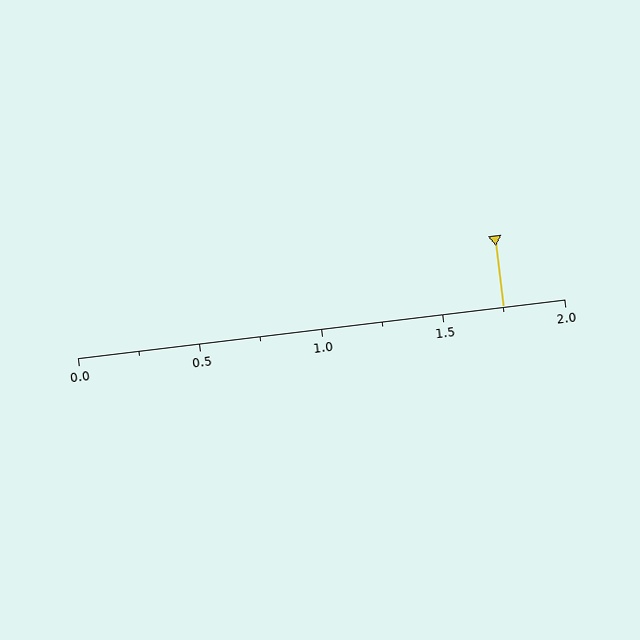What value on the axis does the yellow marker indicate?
The marker indicates approximately 1.75.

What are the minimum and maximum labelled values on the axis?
The axis runs from 0.0 to 2.0.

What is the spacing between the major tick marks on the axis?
The major ticks are spaced 0.5 apart.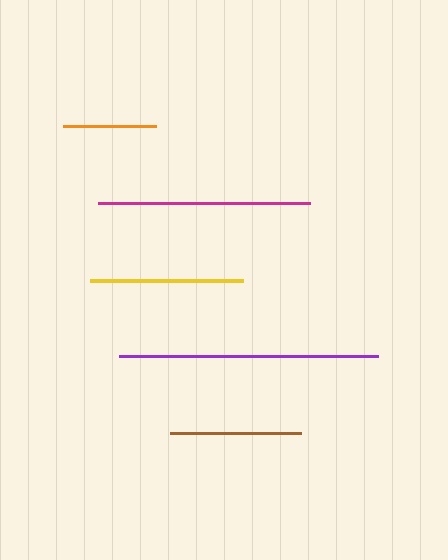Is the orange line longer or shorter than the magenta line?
The magenta line is longer than the orange line.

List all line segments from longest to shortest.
From longest to shortest: purple, magenta, yellow, brown, orange.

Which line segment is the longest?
The purple line is the longest at approximately 258 pixels.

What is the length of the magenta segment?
The magenta segment is approximately 212 pixels long.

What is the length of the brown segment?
The brown segment is approximately 131 pixels long.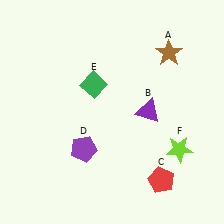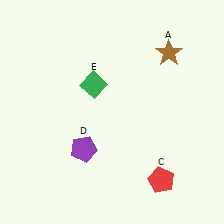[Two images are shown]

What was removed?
The purple triangle (B), the lime star (F) were removed in Image 2.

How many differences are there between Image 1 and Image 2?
There are 2 differences between the two images.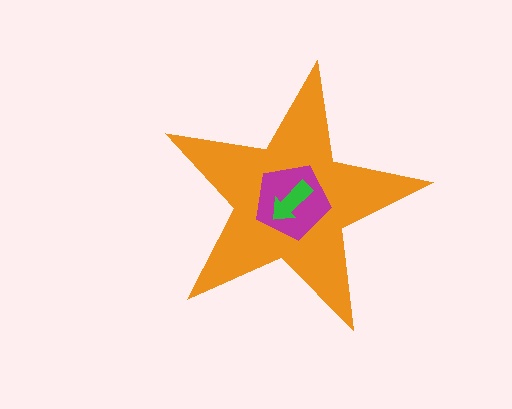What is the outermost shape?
The orange star.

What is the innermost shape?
The green arrow.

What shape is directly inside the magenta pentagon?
The green arrow.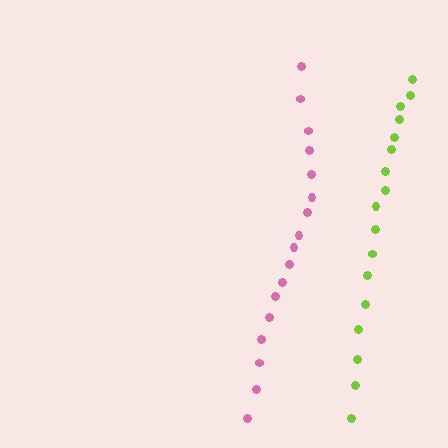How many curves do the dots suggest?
There are 2 distinct paths.